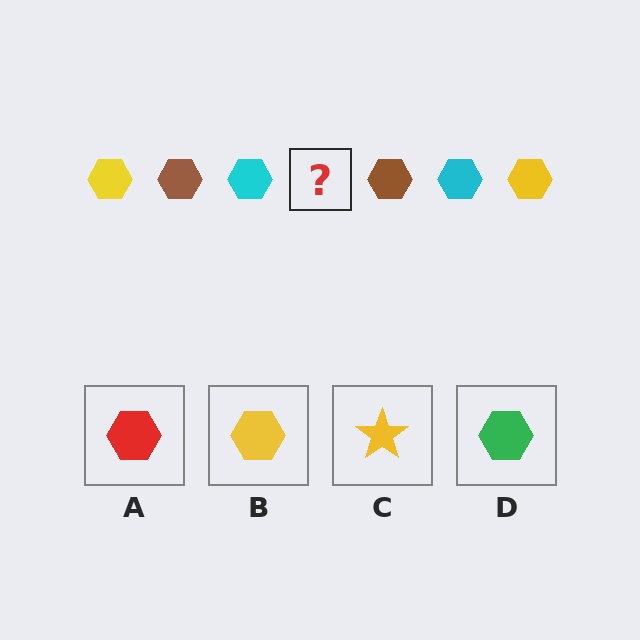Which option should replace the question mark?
Option B.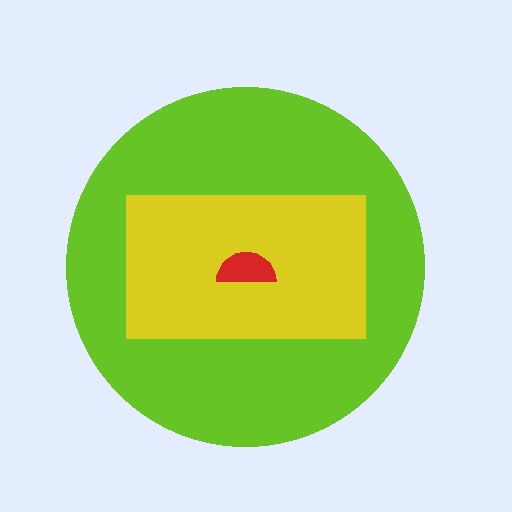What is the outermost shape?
The lime circle.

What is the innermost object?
The red semicircle.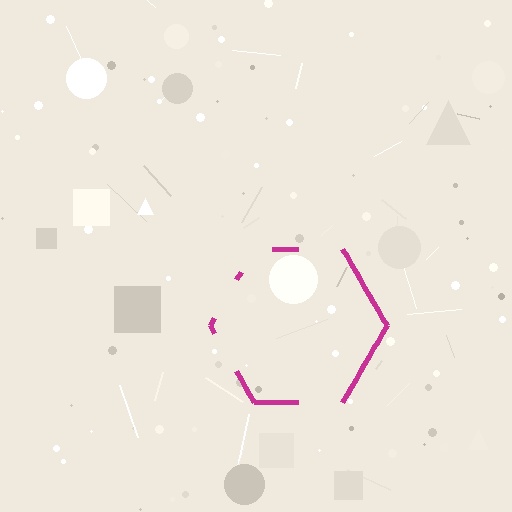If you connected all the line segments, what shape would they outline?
They would outline a hexagon.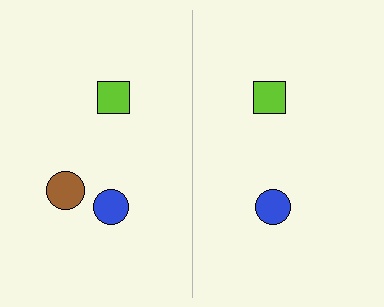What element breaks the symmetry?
A brown circle is missing from the right side.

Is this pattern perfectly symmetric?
No, the pattern is not perfectly symmetric. A brown circle is missing from the right side.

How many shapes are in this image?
There are 5 shapes in this image.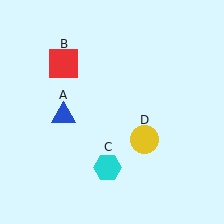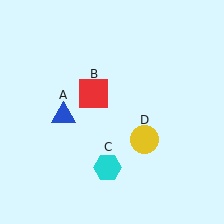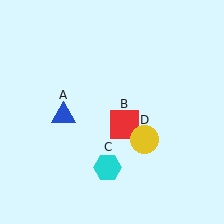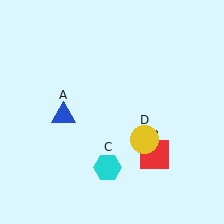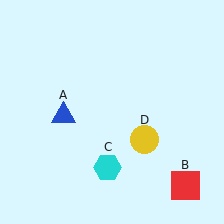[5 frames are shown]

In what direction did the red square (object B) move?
The red square (object B) moved down and to the right.